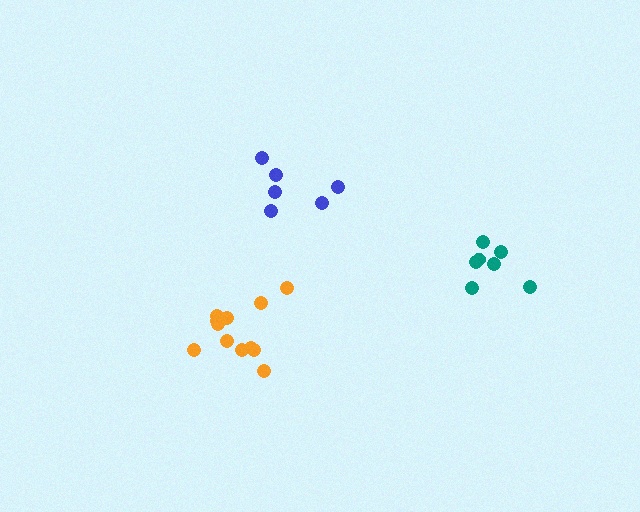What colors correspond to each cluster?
The clusters are colored: teal, blue, orange.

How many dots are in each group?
Group 1: 7 dots, Group 2: 7 dots, Group 3: 12 dots (26 total).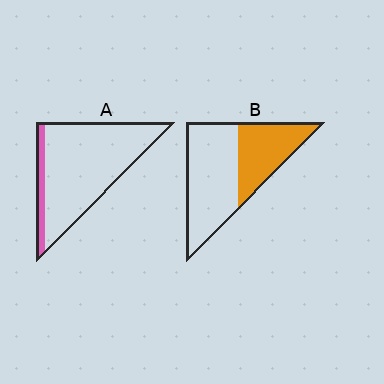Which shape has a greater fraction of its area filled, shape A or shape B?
Shape B.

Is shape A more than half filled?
No.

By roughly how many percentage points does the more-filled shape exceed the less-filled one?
By roughly 25 percentage points (B over A).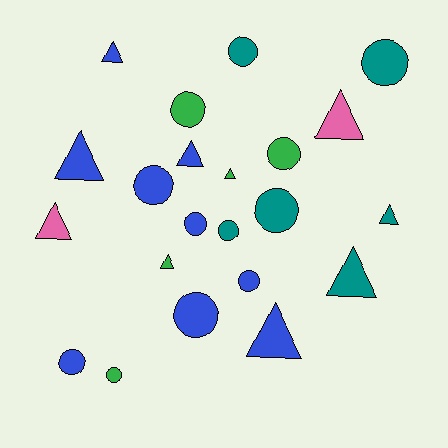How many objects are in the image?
There are 22 objects.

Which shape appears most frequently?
Circle, with 12 objects.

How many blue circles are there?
There are 5 blue circles.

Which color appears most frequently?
Blue, with 9 objects.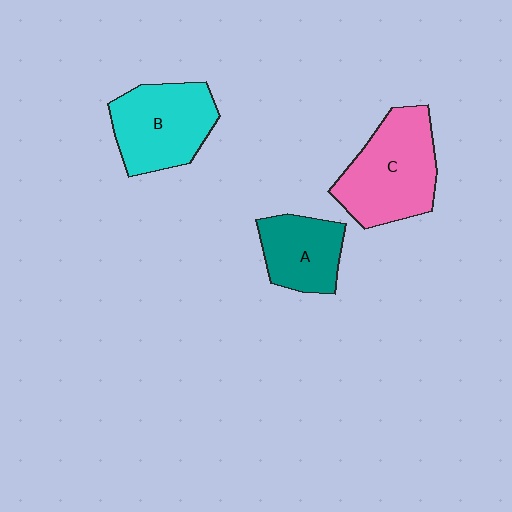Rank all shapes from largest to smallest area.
From largest to smallest: C (pink), B (cyan), A (teal).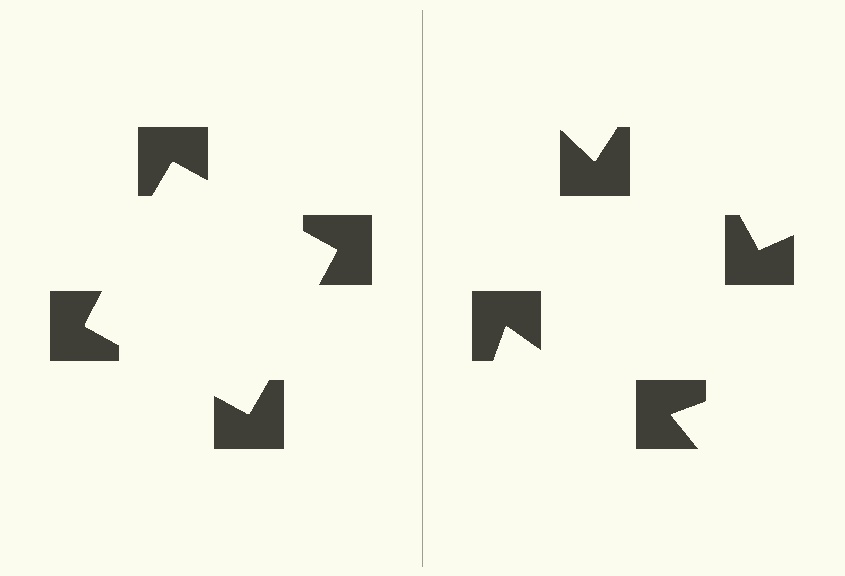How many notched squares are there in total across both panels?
8 — 4 on each side.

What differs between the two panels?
The notched squares are positioned identically on both sides; only the wedge orientations differ. On the left they align to a square; on the right they are misaligned.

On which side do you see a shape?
An illusory square appears on the left side. On the right side the wedge cuts are rotated, so no coherent shape forms.